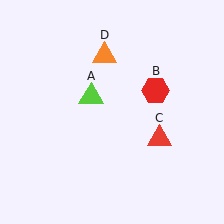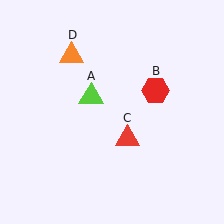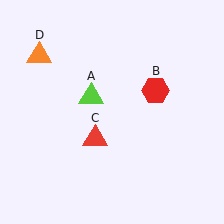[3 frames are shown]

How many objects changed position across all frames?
2 objects changed position: red triangle (object C), orange triangle (object D).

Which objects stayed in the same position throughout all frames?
Lime triangle (object A) and red hexagon (object B) remained stationary.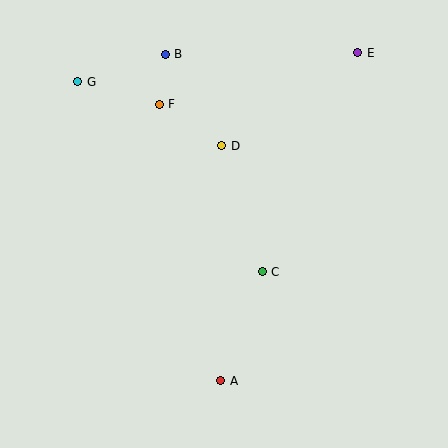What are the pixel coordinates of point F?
Point F is at (159, 104).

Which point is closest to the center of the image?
Point C at (262, 272) is closest to the center.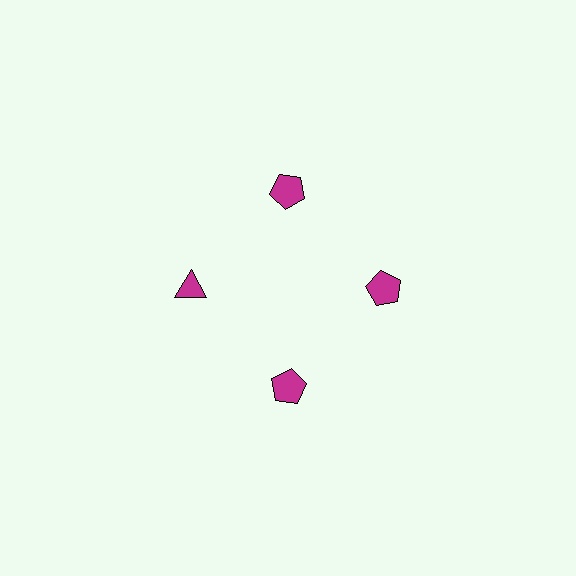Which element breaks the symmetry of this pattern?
The magenta triangle at roughly the 9 o'clock position breaks the symmetry. All other shapes are magenta pentagons.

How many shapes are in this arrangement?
There are 4 shapes arranged in a ring pattern.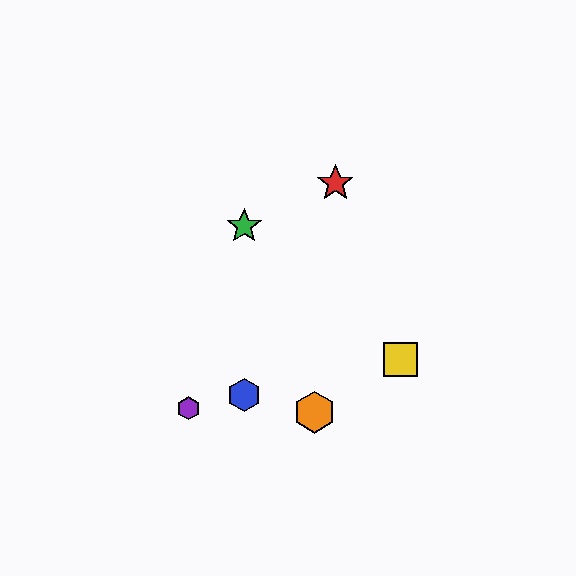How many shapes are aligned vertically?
2 shapes (the blue hexagon, the green star) are aligned vertically.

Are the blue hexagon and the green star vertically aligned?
Yes, both are at x≈244.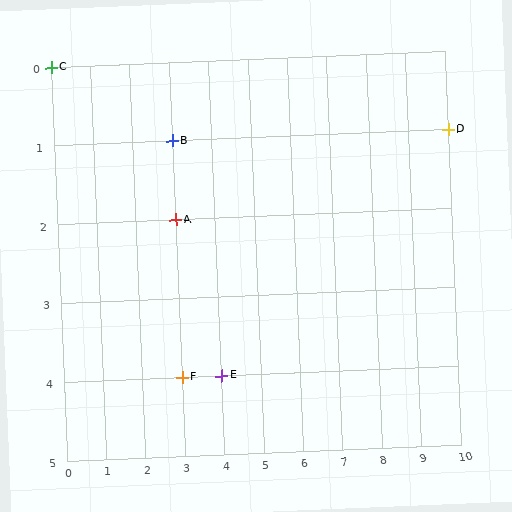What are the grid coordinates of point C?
Point C is at grid coordinates (0, 0).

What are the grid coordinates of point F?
Point F is at grid coordinates (3, 4).